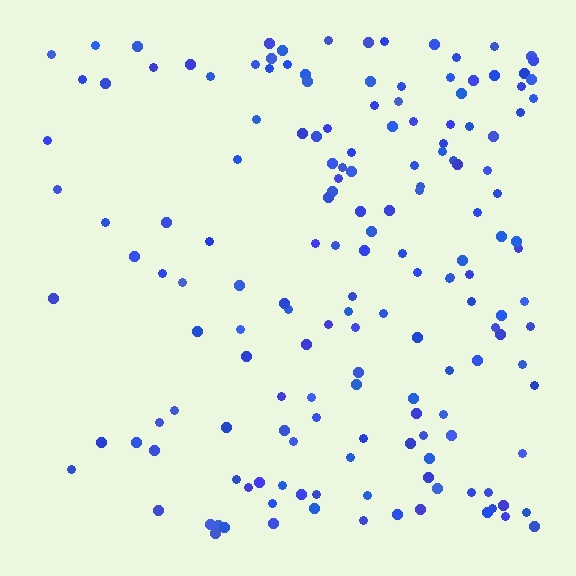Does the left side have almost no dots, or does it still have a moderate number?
Still a moderate number, just noticeably fewer than the right.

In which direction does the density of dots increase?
From left to right, with the right side densest.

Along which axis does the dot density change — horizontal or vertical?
Horizontal.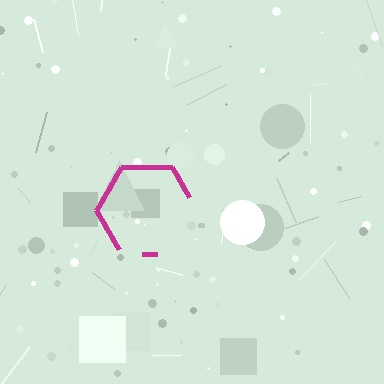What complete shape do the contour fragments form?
The contour fragments form a hexagon.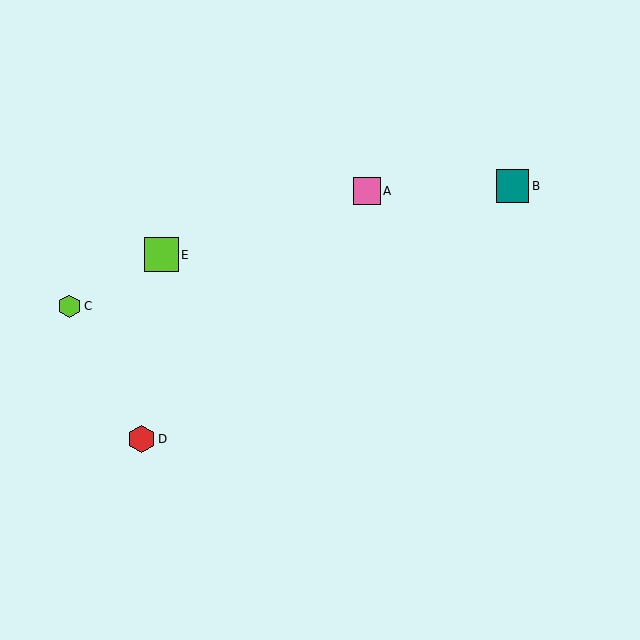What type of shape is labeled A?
Shape A is a pink square.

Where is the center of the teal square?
The center of the teal square is at (512, 186).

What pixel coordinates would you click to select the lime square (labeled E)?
Click at (162, 255) to select the lime square E.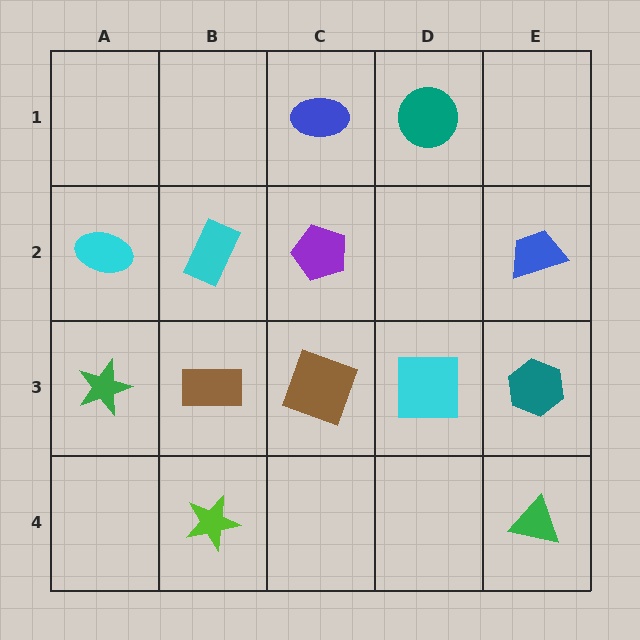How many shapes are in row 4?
2 shapes.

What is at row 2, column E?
A blue trapezoid.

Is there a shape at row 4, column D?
No, that cell is empty.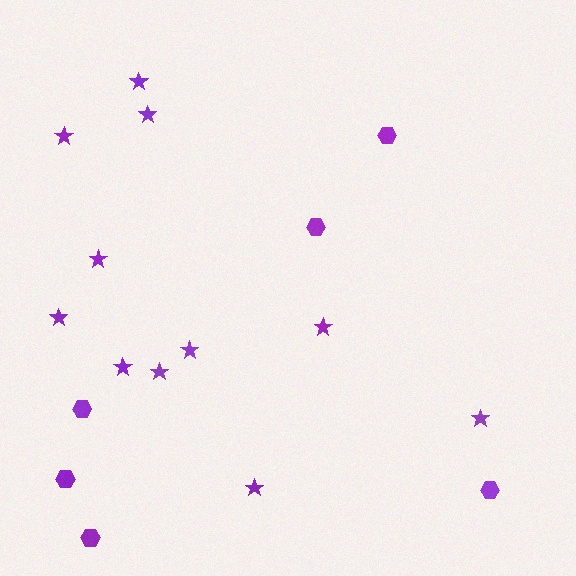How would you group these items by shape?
There are 2 groups: one group of hexagons (6) and one group of stars (11).